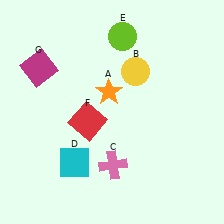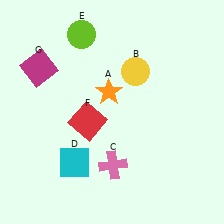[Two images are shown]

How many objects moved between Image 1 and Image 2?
1 object moved between the two images.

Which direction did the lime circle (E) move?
The lime circle (E) moved left.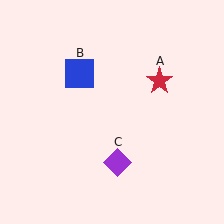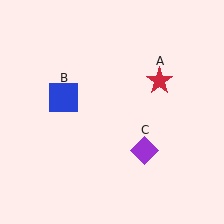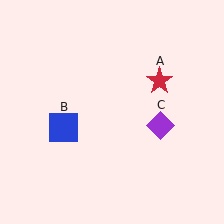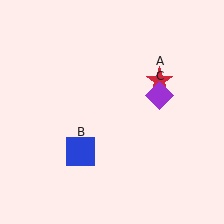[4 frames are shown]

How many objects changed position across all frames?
2 objects changed position: blue square (object B), purple diamond (object C).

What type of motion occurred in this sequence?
The blue square (object B), purple diamond (object C) rotated counterclockwise around the center of the scene.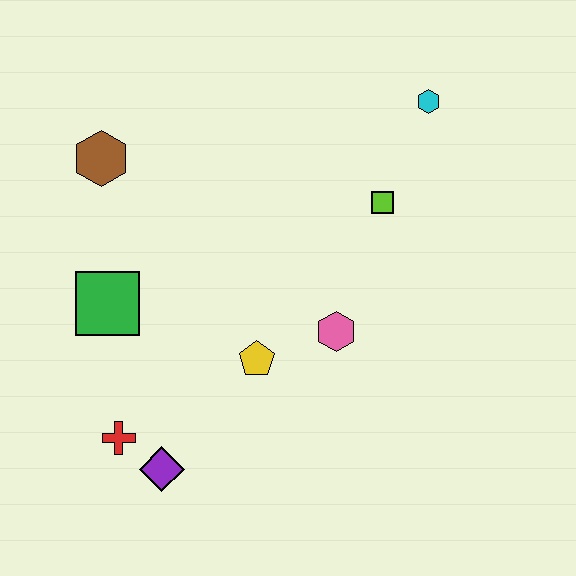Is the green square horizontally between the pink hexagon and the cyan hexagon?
No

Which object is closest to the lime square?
The cyan hexagon is closest to the lime square.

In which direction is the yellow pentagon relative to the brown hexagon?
The yellow pentagon is below the brown hexagon.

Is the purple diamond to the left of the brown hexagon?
No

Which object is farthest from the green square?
The cyan hexagon is farthest from the green square.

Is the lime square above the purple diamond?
Yes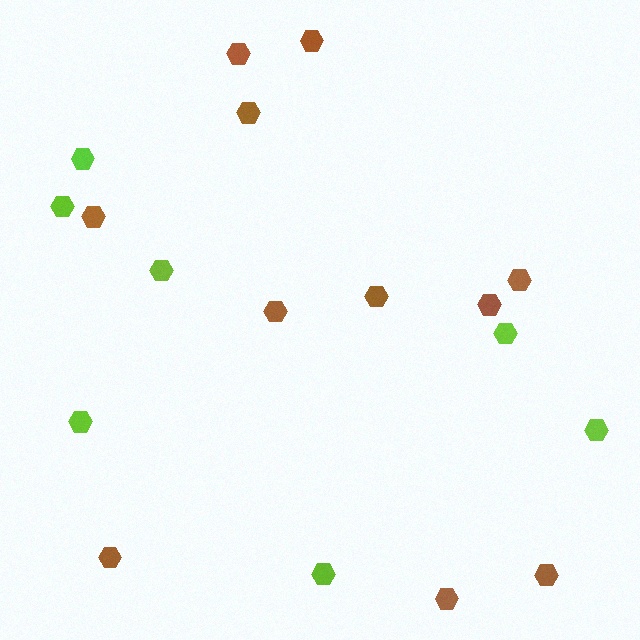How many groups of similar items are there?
There are 2 groups: one group of brown hexagons (11) and one group of lime hexagons (7).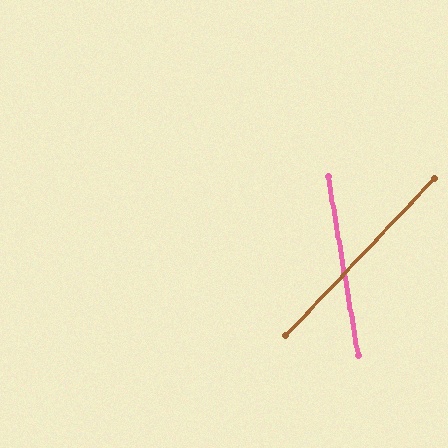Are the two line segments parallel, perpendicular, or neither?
Neither parallel nor perpendicular — they differ by about 53°.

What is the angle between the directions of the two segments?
Approximately 53 degrees.